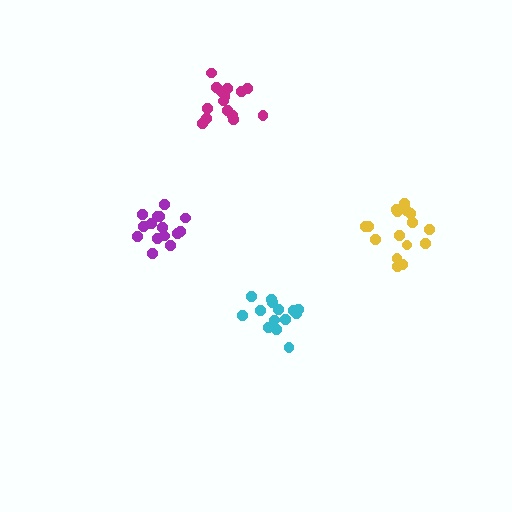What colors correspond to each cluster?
The clusters are colored: purple, magenta, cyan, yellow.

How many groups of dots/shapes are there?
There are 4 groups.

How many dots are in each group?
Group 1: 15 dots, Group 2: 15 dots, Group 3: 14 dots, Group 4: 17 dots (61 total).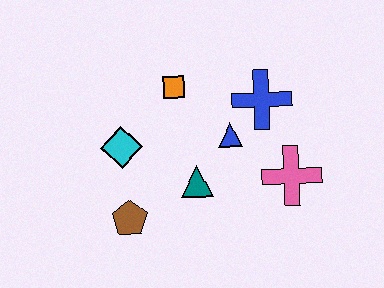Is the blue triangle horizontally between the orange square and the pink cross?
Yes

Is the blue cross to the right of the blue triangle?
Yes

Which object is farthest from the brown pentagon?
The blue cross is farthest from the brown pentagon.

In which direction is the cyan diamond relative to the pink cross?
The cyan diamond is to the left of the pink cross.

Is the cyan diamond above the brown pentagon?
Yes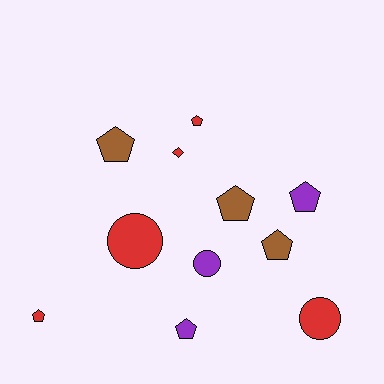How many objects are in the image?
There are 11 objects.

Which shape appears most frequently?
Pentagon, with 7 objects.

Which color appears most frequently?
Red, with 5 objects.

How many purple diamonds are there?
There are no purple diamonds.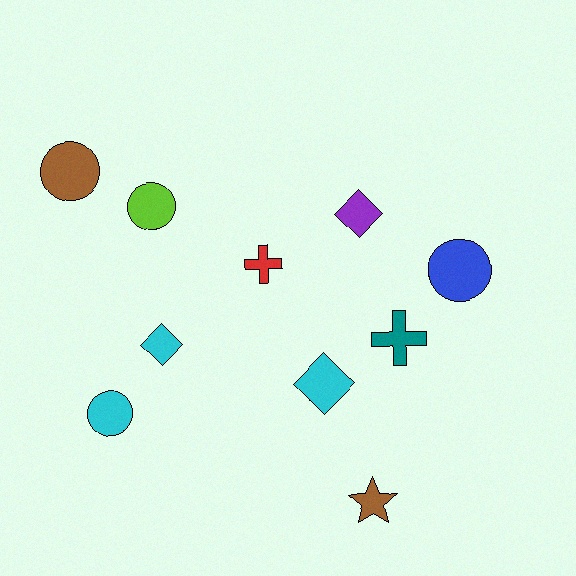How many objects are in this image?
There are 10 objects.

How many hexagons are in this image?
There are no hexagons.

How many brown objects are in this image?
There are 2 brown objects.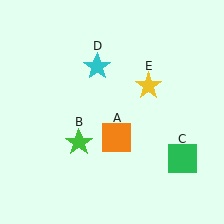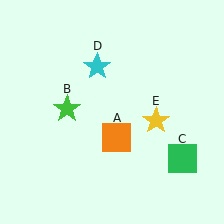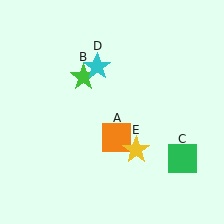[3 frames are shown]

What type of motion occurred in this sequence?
The green star (object B), yellow star (object E) rotated clockwise around the center of the scene.